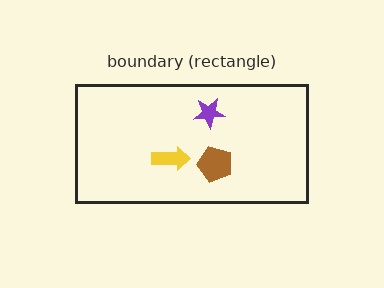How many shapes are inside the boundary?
3 inside, 0 outside.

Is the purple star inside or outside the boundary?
Inside.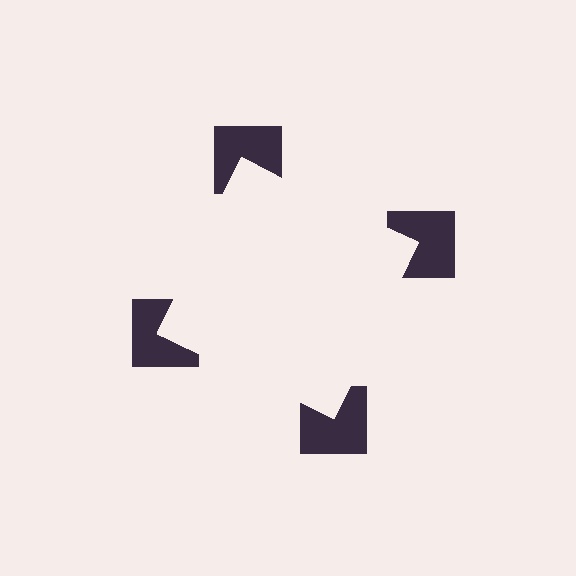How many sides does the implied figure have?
4 sides.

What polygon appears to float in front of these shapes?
An illusory square — its edges are inferred from the aligned wedge cuts in the notched squares, not physically drawn.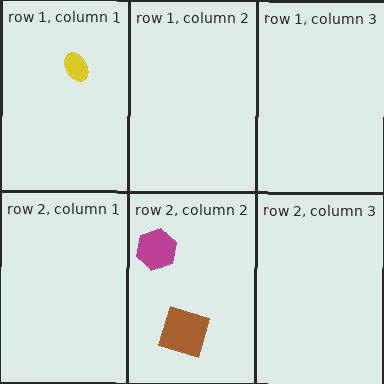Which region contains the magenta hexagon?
The row 2, column 2 region.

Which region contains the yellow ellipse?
The row 1, column 1 region.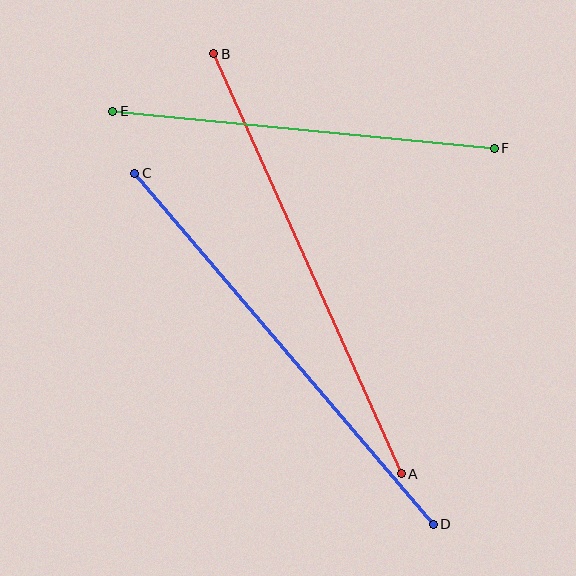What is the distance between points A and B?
The distance is approximately 460 pixels.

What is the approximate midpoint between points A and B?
The midpoint is at approximately (308, 264) pixels.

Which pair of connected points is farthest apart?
Points C and D are farthest apart.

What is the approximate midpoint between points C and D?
The midpoint is at approximately (284, 349) pixels.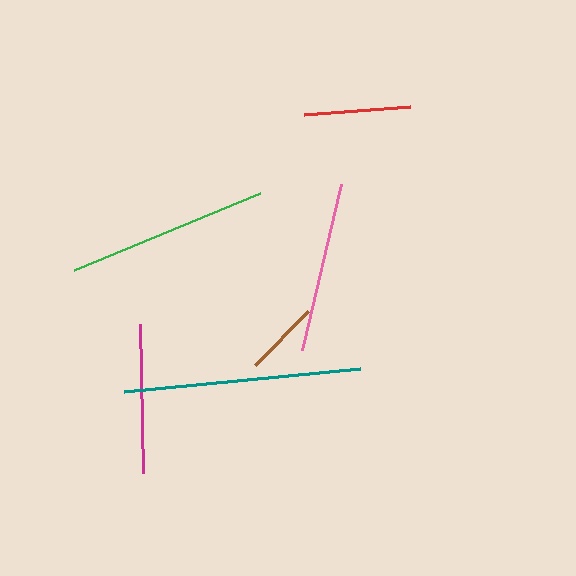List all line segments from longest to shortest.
From longest to shortest: teal, green, pink, magenta, red, brown.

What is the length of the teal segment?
The teal segment is approximately 237 pixels long.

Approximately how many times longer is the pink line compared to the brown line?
The pink line is approximately 2.2 times the length of the brown line.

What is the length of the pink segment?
The pink segment is approximately 170 pixels long.